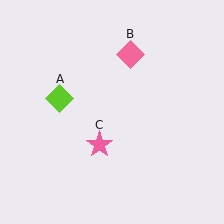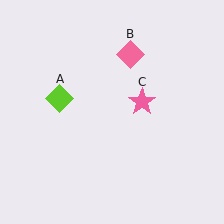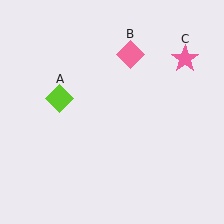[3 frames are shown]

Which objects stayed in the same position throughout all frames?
Lime diamond (object A) and pink diamond (object B) remained stationary.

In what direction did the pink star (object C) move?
The pink star (object C) moved up and to the right.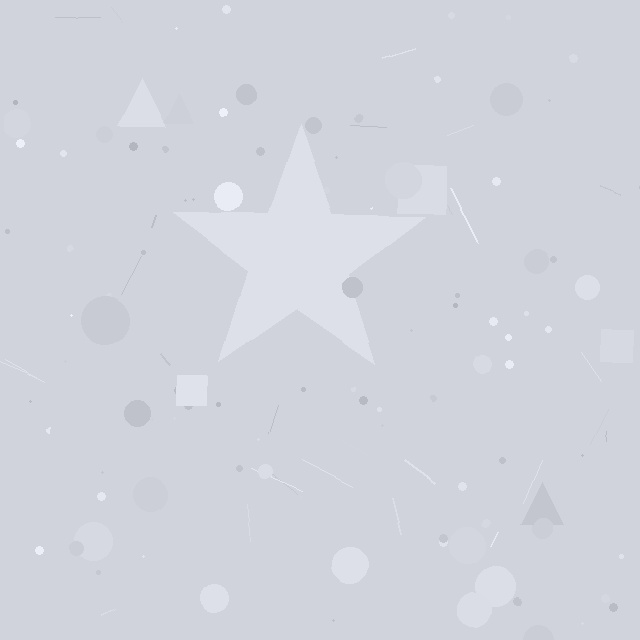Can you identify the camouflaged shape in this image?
The camouflaged shape is a star.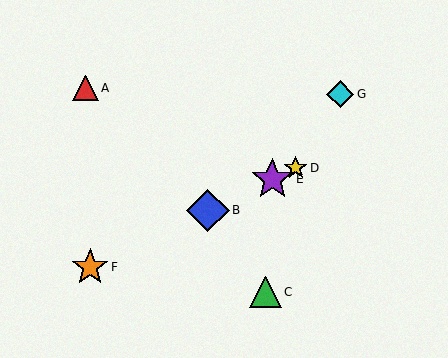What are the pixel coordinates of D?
Object D is at (296, 168).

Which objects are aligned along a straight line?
Objects B, D, E, F are aligned along a straight line.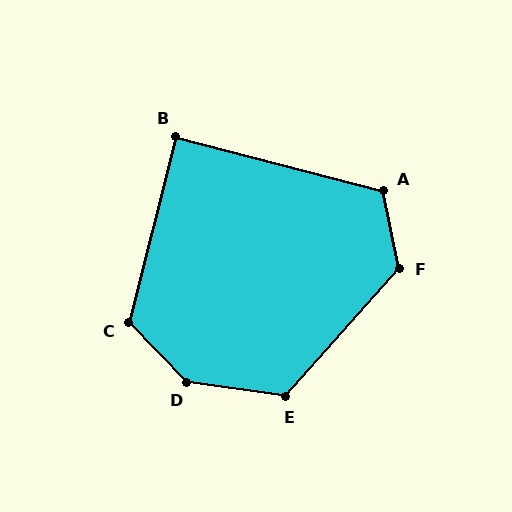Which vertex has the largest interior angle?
D, at approximately 143 degrees.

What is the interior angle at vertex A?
Approximately 116 degrees (obtuse).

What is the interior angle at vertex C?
Approximately 121 degrees (obtuse).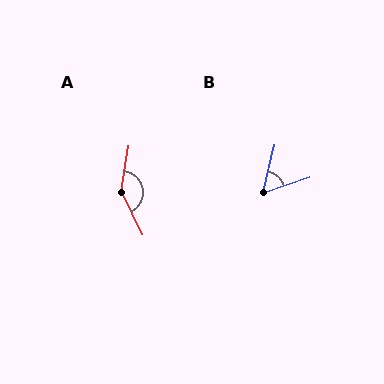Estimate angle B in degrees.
Approximately 58 degrees.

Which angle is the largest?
A, at approximately 145 degrees.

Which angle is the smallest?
B, at approximately 58 degrees.